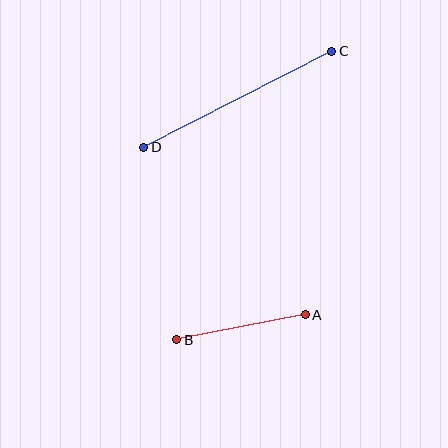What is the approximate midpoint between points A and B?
The midpoint is at approximately (241, 327) pixels.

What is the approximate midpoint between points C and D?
The midpoint is at approximately (238, 99) pixels.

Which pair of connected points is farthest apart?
Points C and D are farthest apart.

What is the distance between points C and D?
The distance is approximately 211 pixels.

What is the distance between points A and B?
The distance is approximately 131 pixels.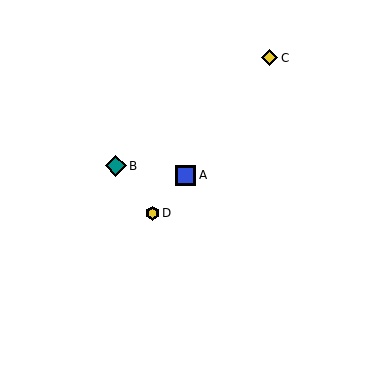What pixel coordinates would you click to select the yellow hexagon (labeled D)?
Click at (152, 213) to select the yellow hexagon D.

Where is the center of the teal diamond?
The center of the teal diamond is at (116, 166).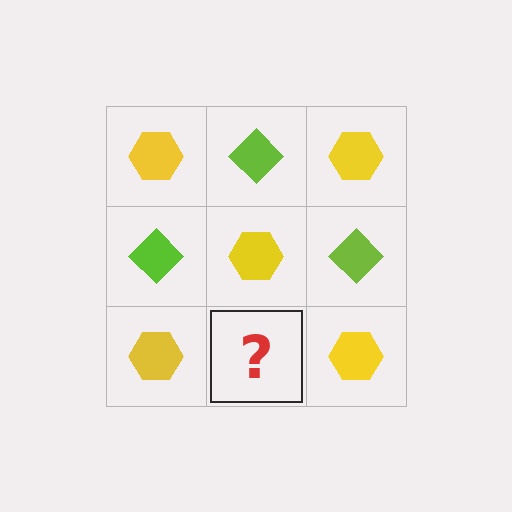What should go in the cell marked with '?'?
The missing cell should contain a lime diamond.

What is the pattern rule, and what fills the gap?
The rule is that it alternates yellow hexagon and lime diamond in a checkerboard pattern. The gap should be filled with a lime diamond.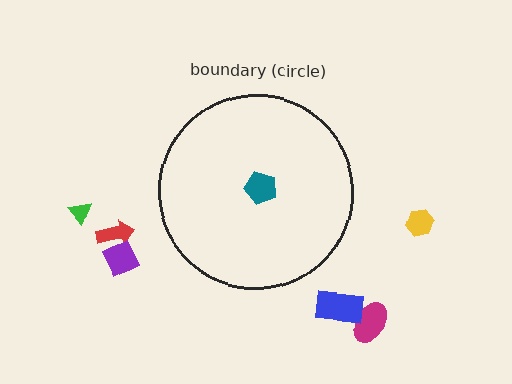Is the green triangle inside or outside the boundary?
Outside.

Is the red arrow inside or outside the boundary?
Outside.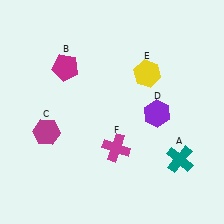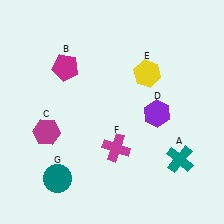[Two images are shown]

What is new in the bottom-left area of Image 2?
A teal circle (G) was added in the bottom-left area of Image 2.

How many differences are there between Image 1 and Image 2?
There is 1 difference between the two images.